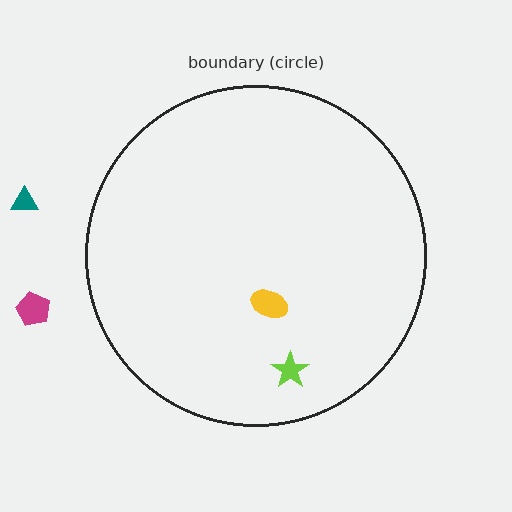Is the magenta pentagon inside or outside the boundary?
Outside.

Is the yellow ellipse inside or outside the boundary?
Inside.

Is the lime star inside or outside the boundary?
Inside.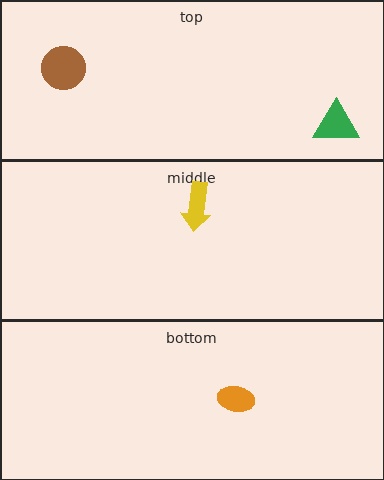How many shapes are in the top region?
2.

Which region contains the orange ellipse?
The bottom region.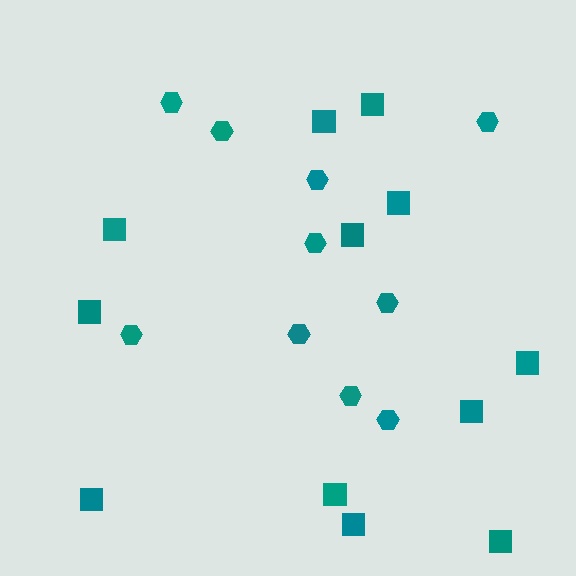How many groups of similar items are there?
There are 2 groups: one group of squares (12) and one group of hexagons (10).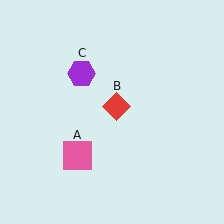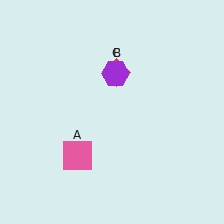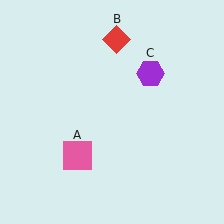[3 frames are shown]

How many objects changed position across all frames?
2 objects changed position: red diamond (object B), purple hexagon (object C).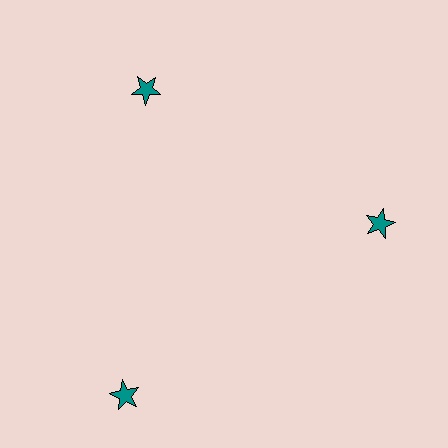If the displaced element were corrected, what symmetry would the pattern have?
It would have 3-fold rotational symmetry — the pattern would map onto itself every 120 degrees.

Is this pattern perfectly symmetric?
No. The 3 teal stars are arranged in a ring, but one element near the 7 o'clock position is pushed outward from the center, breaking the 3-fold rotational symmetry.